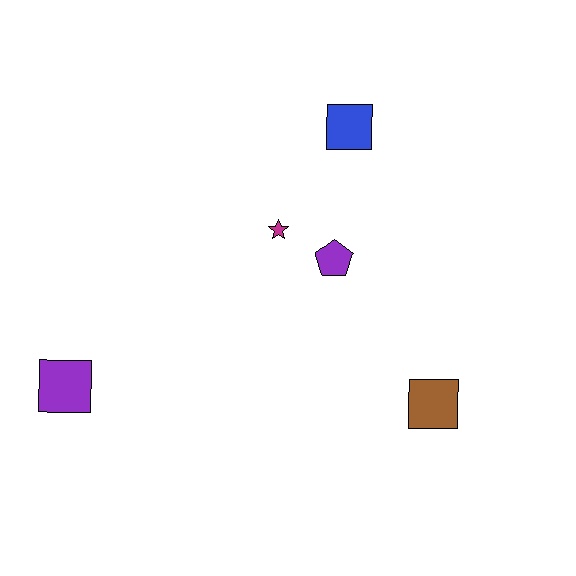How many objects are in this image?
There are 5 objects.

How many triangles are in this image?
There are no triangles.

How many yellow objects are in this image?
There are no yellow objects.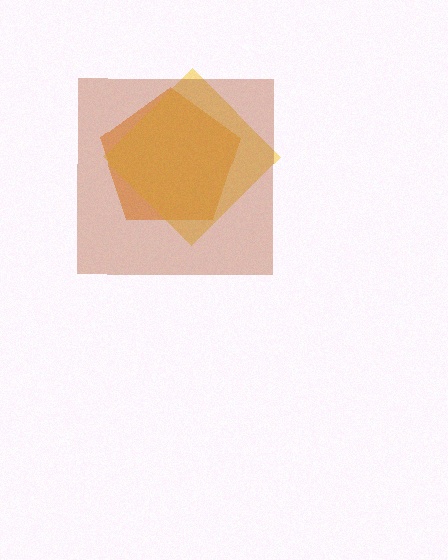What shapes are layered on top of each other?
The layered shapes are: an orange pentagon, a yellow diamond, a brown square.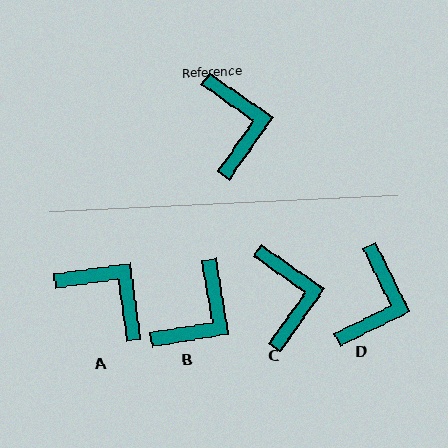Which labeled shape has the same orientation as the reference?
C.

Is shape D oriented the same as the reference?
No, it is off by about 29 degrees.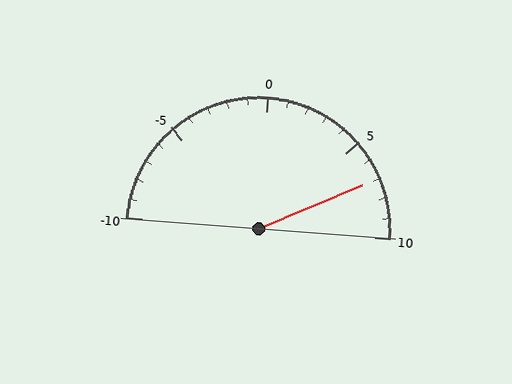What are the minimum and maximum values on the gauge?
The gauge ranges from -10 to 10.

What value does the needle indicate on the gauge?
The needle indicates approximately 7.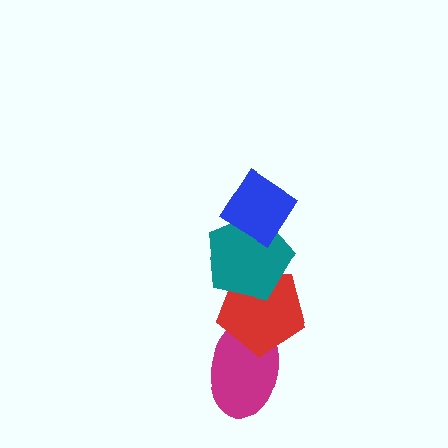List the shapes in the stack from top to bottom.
From top to bottom: the blue diamond, the teal pentagon, the red pentagon, the magenta ellipse.